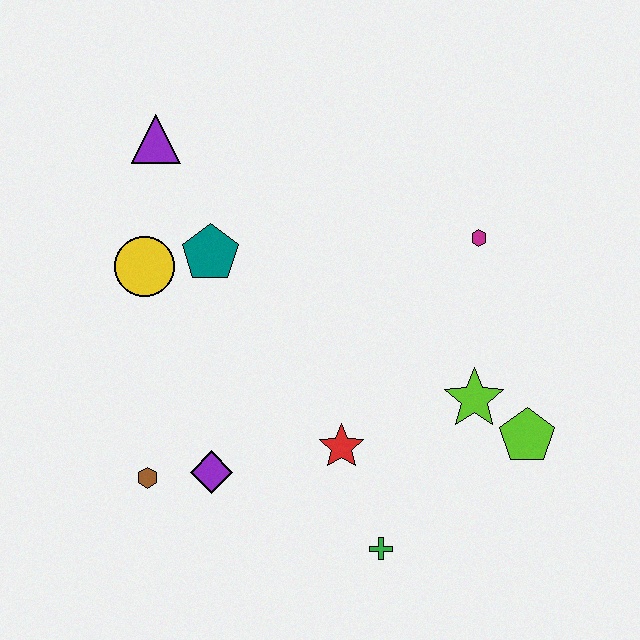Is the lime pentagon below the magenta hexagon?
Yes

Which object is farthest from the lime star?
The purple triangle is farthest from the lime star.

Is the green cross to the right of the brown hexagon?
Yes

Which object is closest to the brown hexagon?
The purple diamond is closest to the brown hexagon.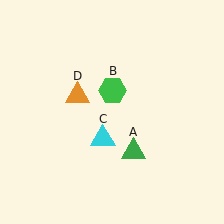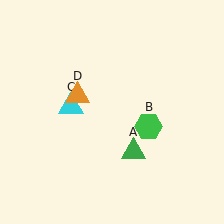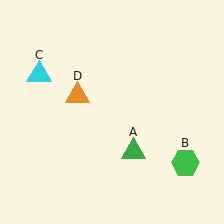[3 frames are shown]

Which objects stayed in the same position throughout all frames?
Green triangle (object A) and orange triangle (object D) remained stationary.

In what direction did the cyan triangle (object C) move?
The cyan triangle (object C) moved up and to the left.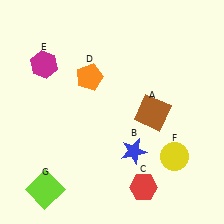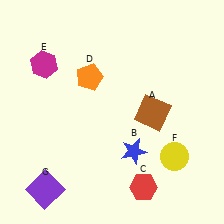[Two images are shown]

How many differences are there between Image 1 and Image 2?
There is 1 difference between the two images.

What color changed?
The square (G) changed from lime in Image 1 to purple in Image 2.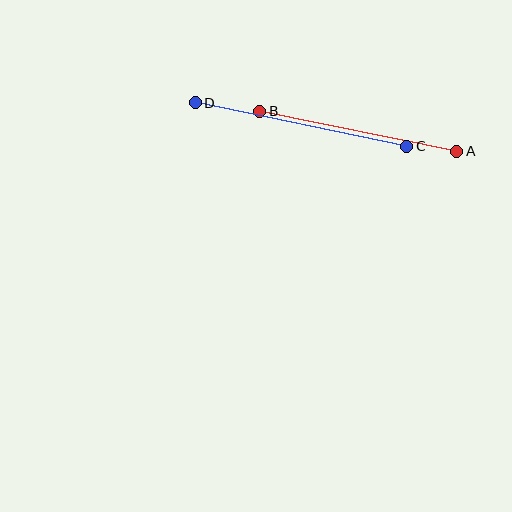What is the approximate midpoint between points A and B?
The midpoint is at approximately (358, 131) pixels.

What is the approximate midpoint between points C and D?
The midpoint is at approximately (301, 125) pixels.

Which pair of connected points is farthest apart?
Points C and D are farthest apart.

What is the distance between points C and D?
The distance is approximately 216 pixels.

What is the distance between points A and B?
The distance is approximately 201 pixels.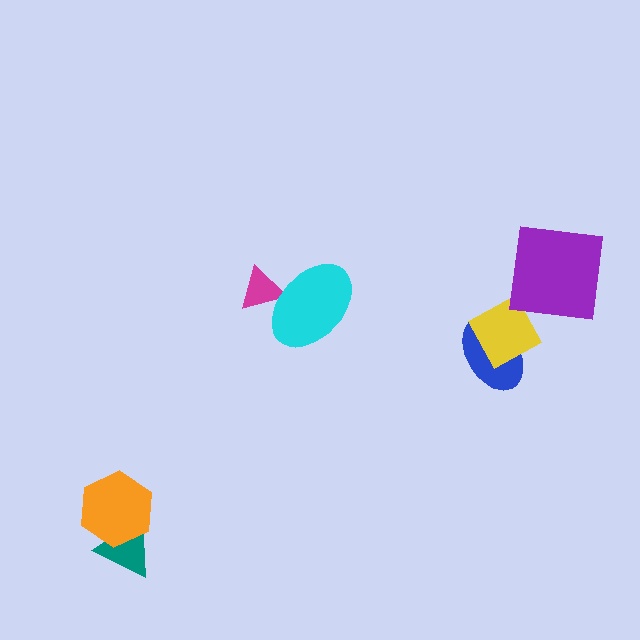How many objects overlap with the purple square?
0 objects overlap with the purple square.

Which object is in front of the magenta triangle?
The cyan ellipse is in front of the magenta triangle.